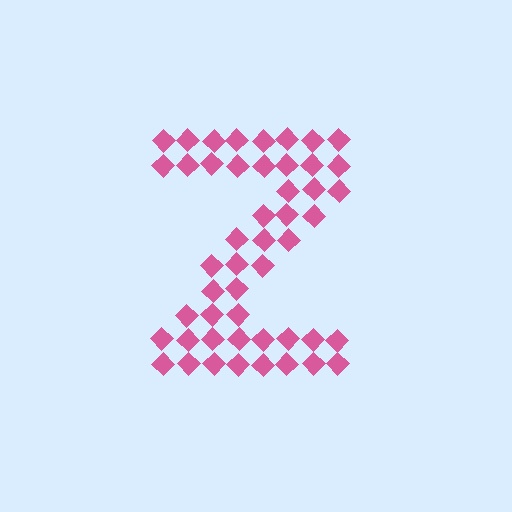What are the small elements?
The small elements are diamonds.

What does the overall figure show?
The overall figure shows the letter Z.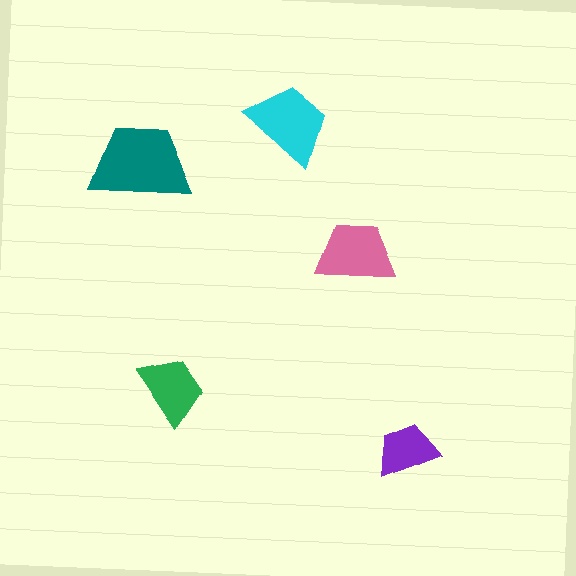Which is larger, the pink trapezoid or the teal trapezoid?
The teal one.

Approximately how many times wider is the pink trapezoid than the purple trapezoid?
About 1.5 times wider.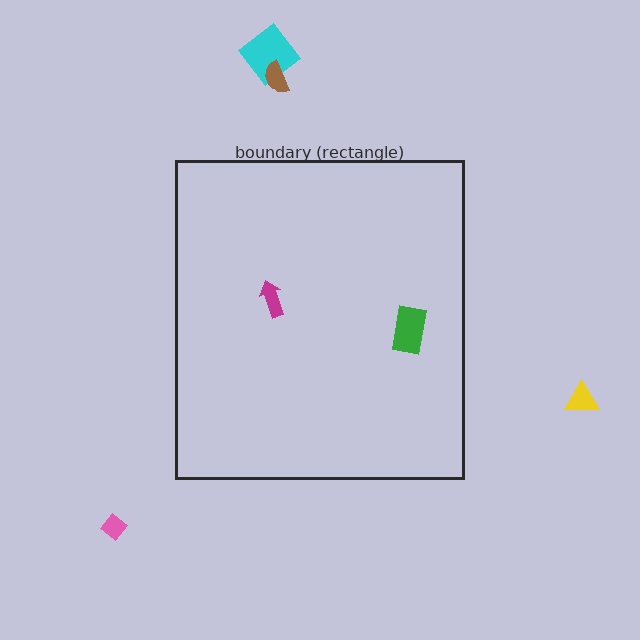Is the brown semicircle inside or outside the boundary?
Outside.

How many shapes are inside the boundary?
2 inside, 4 outside.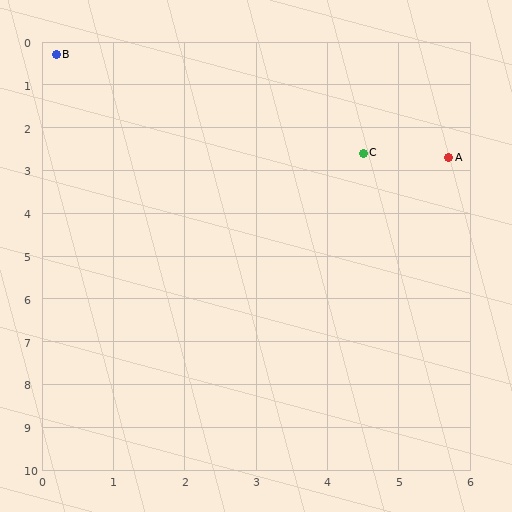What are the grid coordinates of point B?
Point B is at approximately (0.2, 0.3).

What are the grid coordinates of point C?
Point C is at approximately (4.5, 2.6).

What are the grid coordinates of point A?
Point A is at approximately (5.7, 2.7).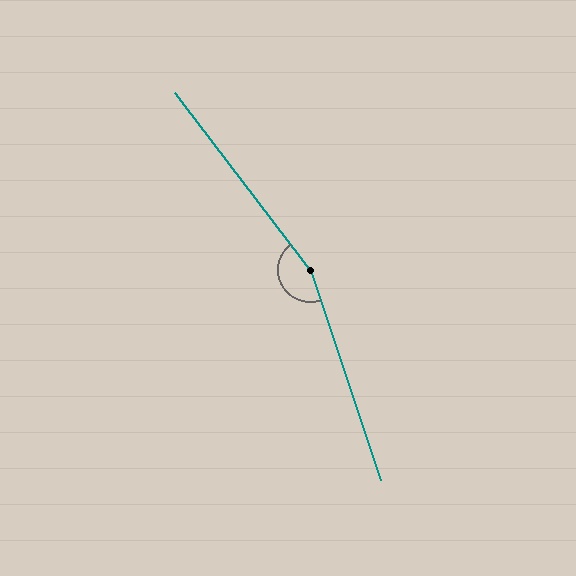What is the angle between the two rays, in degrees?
Approximately 161 degrees.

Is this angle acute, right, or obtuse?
It is obtuse.